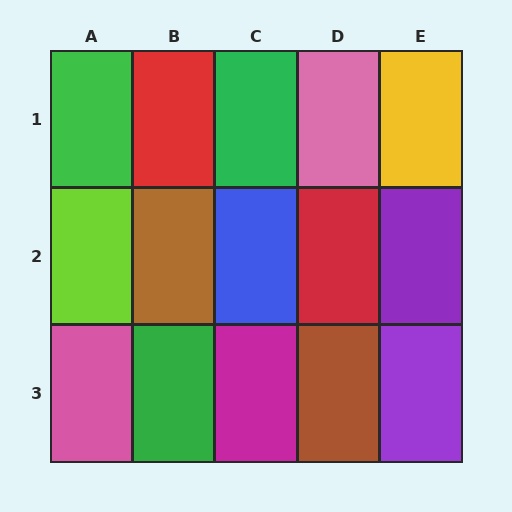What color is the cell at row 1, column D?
Pink.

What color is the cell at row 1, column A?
Green.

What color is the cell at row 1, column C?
Green.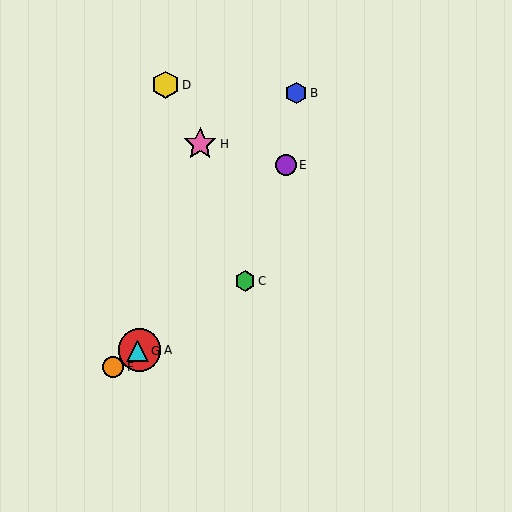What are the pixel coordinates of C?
Object C is at (245, 281).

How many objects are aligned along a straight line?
4 objects (A, C, F, G) are aligned along a straight line.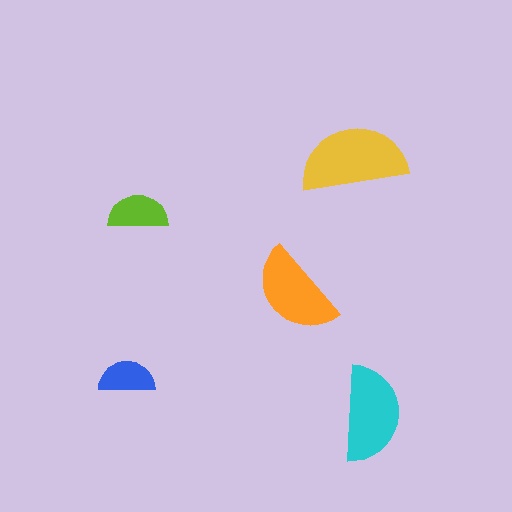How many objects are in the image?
There are 5 objects in the image.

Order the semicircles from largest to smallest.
the yellow one, the cyan one, the orange one, the lime one, the blue one.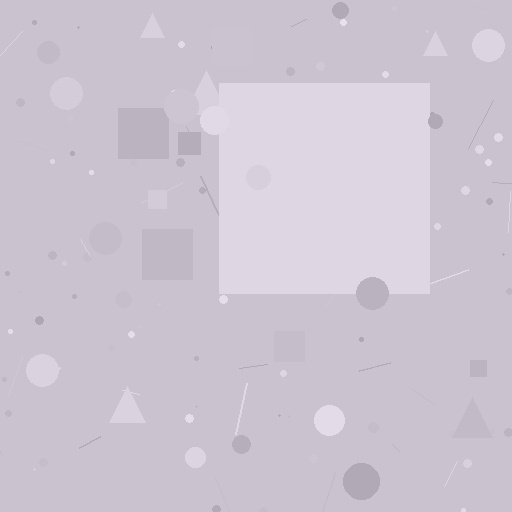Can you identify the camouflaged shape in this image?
The camouflaged shape is a square.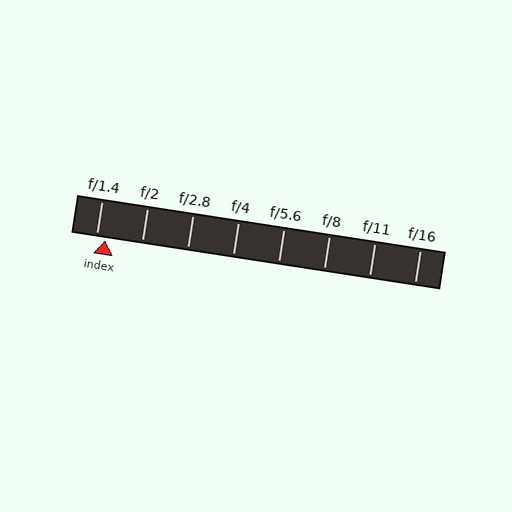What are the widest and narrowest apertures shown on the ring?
The widest aperture shown is f/1.4 and the narrowest is f/16.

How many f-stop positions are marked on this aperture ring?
There are 8 f-stop positions marked.